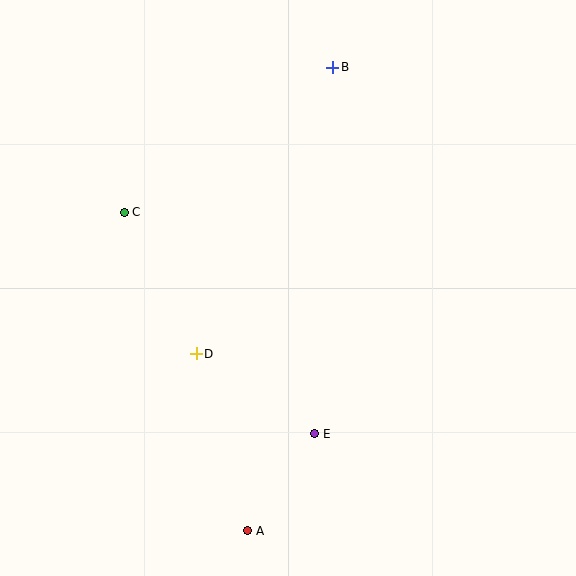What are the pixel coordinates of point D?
Point D is at (196, 354).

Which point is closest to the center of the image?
Point D at (196, 354) is closest to the center.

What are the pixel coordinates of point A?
Point A is at (248, 531).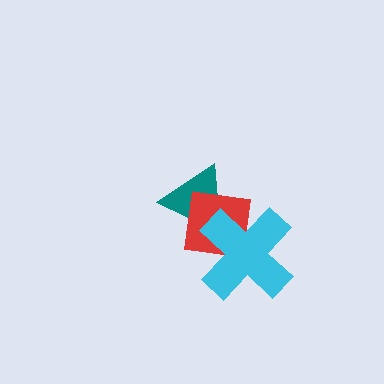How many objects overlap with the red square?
2 objects overlap with the red square.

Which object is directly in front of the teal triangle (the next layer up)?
The red square is directly in front of the teal triangle.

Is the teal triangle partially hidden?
Yes, it is partially covered by another shape.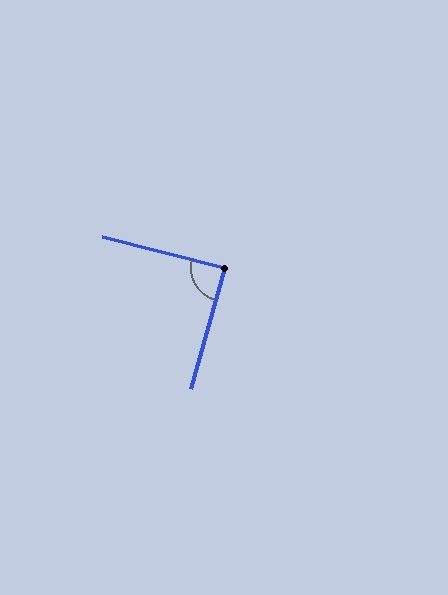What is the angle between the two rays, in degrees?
Approximately 88 degrees.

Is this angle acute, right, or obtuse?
It is approximately a right angle.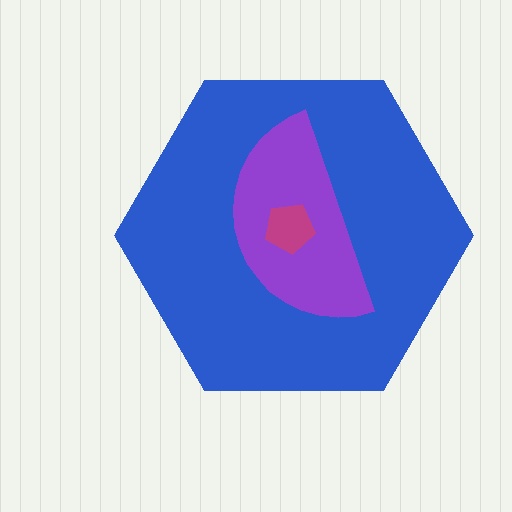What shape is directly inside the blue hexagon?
The purple semicircle.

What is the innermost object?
The magenta pentagon.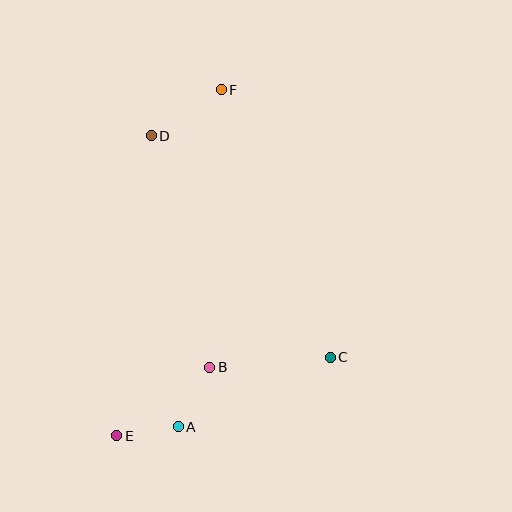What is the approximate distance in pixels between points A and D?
The distance between A and D is approximately 292 pixels.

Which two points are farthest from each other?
Points E and F are farthest from each other.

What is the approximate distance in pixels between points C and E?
The distance between C and E is approximately 228 pixels.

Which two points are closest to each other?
Points A and E are closest to each other.